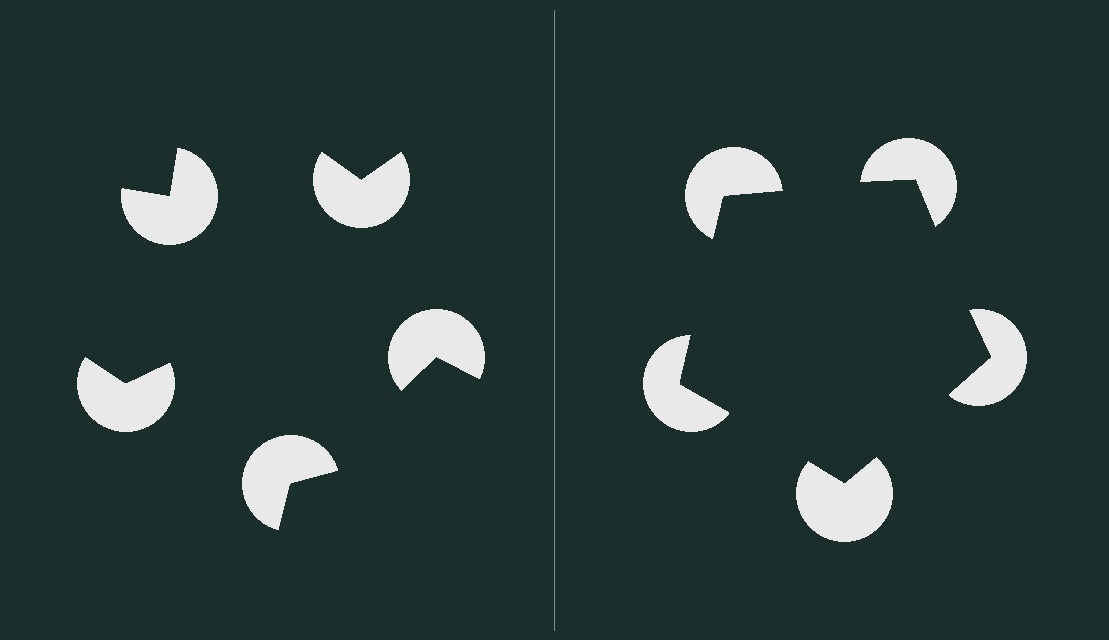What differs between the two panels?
The pac-man discs are positioned identically on both sides; only the wedge orientations differ. On the right they align to a pentagon; on the left they are misaligned.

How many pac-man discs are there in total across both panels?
10 — 5 on each side.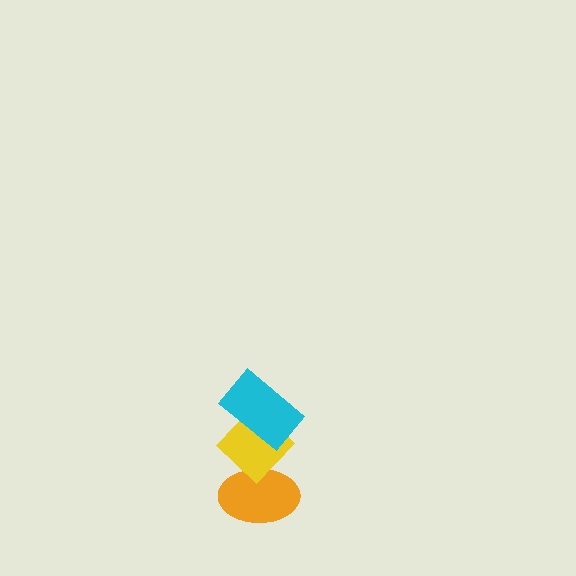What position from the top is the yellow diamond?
The yellow diamond is 2nd from the top.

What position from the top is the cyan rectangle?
The cyan rectangle is 1st from the top.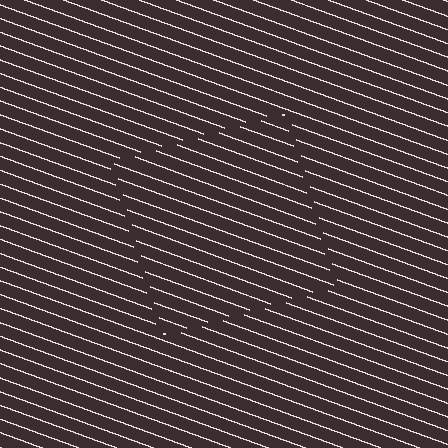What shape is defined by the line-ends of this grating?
An illusory square. The interior of the shape contains the same grating, shifted by half a period — the contour is defined by the phase discontinuity where line-ends from the inner and outer gratings abut.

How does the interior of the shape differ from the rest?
The interior of the shape contains the same grating, shifted by half a period — the contour is defined by the phase discontinuity where line-ends from the inner and outer gratings abut.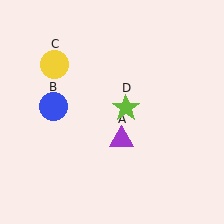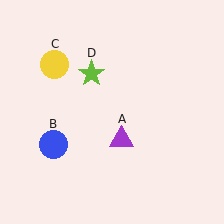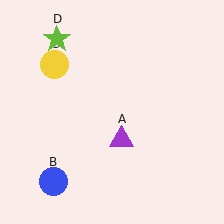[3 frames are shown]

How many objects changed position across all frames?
2 objects changed position: blue circle (object B), lime star (object D).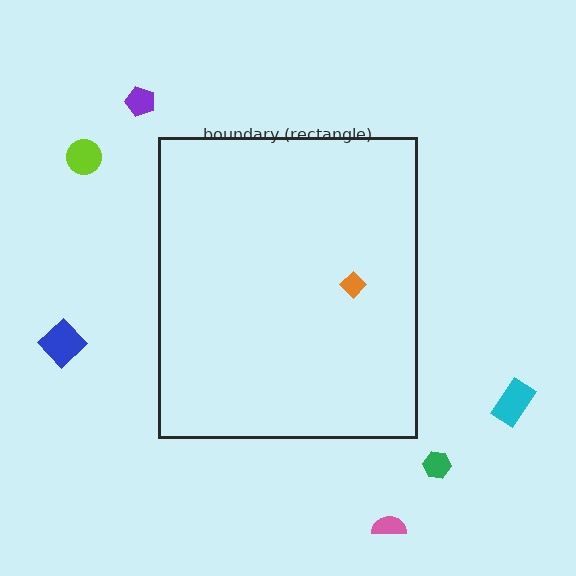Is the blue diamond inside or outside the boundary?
Outside.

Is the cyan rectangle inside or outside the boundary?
Outside.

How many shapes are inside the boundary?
1 inside, 6 outside.